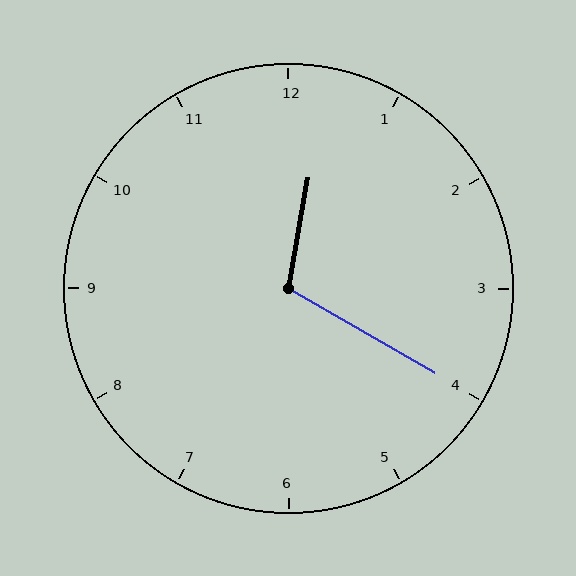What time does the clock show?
12:20.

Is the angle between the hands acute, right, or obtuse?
It is obtuse.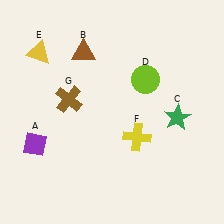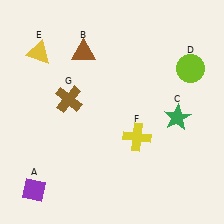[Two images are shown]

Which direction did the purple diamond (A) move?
The purple diamond (A) moved down.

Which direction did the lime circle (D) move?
The lime circle (D) moved right.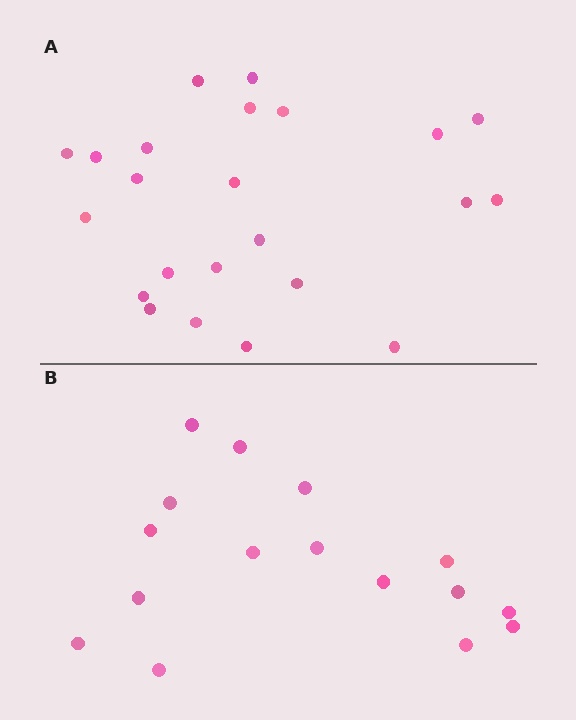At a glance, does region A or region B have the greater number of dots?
Region A (the top region) has more dots.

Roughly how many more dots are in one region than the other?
Region A has roughly 8 or so more dots than region B.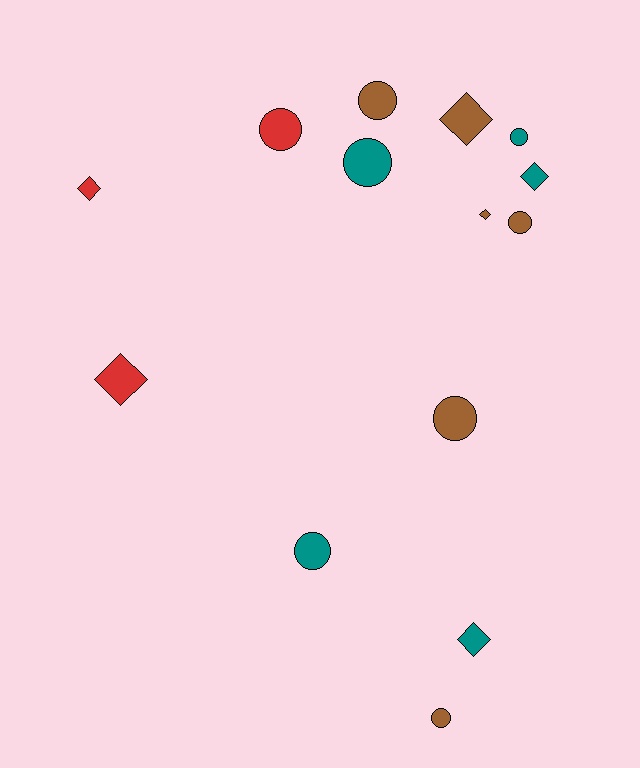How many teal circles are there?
There are 3 teal circles.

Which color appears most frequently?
Brown, with 6 objects.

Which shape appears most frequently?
Circle, with 8 objects.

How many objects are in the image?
There are 14 objects.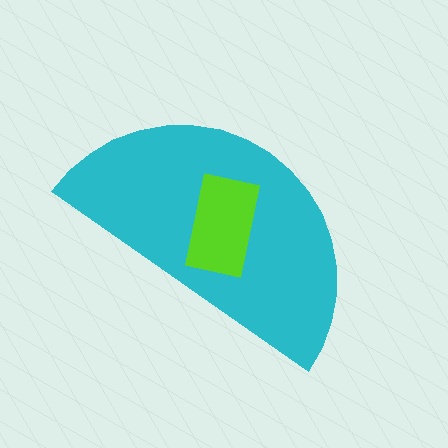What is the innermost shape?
The lime rectangle.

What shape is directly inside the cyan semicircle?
The lime rectangle.